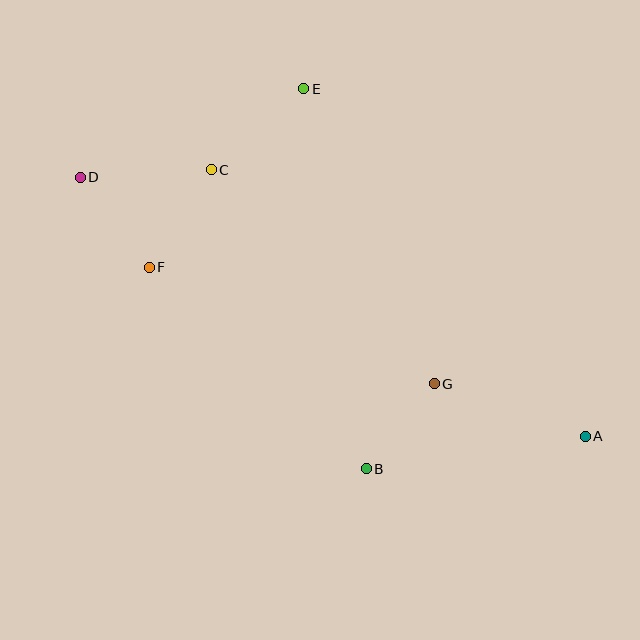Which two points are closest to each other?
Points B and G are closest to each other.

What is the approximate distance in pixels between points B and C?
The distance between B and C is approximately 337 pixels.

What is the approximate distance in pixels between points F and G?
The distance between F and G is approximately 308 pixels.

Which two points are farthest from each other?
Points A and D are farthest from each other.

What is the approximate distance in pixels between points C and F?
The distance between C and F is approximately 115 pixels.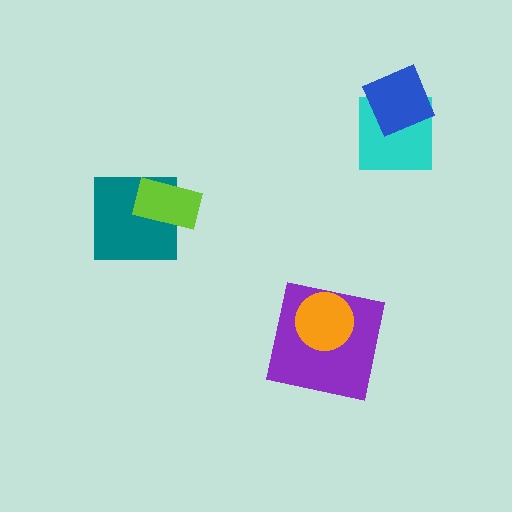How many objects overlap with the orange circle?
1 object overlaps with the orange circle.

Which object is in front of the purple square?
The orange circle is in front of the purple square.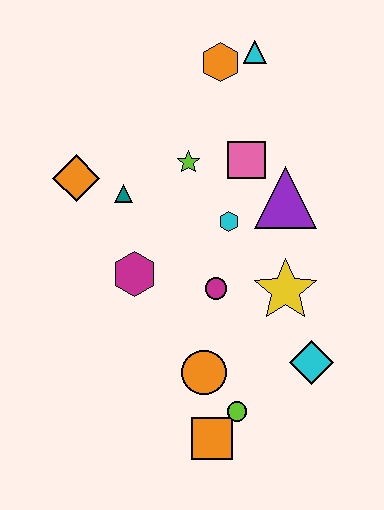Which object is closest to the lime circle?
The orange square is closest to the lime circle.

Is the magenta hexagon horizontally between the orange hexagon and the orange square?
No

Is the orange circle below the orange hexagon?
Yes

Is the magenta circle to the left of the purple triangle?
Yes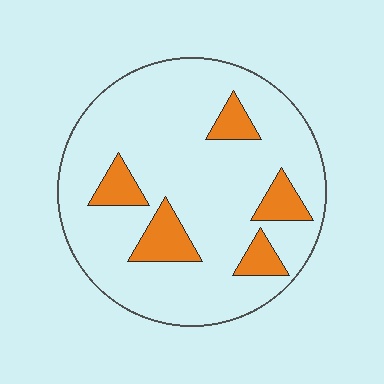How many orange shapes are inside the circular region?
5.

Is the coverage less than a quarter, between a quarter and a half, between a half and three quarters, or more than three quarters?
Less than a quarter.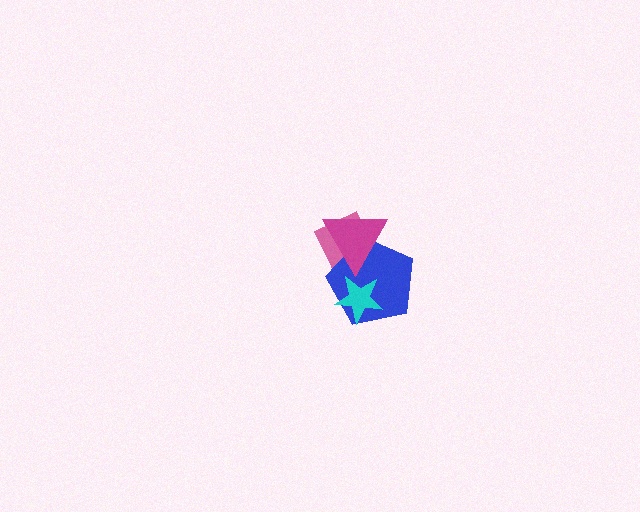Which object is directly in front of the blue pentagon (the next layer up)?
The magenta triangle is directly in front of the blue pentagon.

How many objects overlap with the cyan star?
2 objects overlap with the cyan star.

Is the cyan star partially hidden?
No, no other shape covers it.